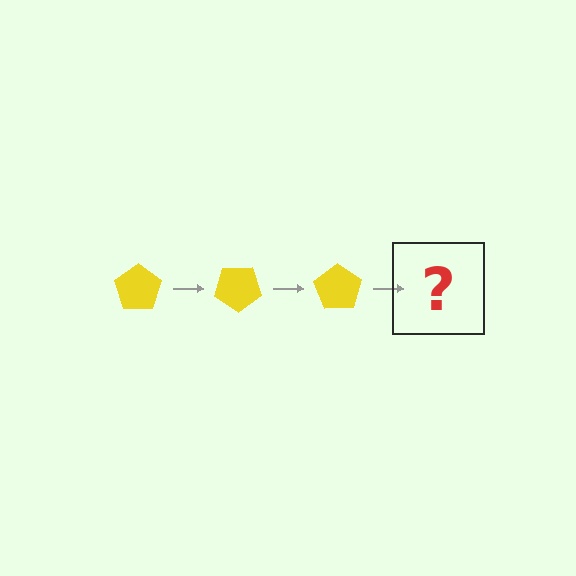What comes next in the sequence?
The next element should be a yellow pentagon rotated 105 degrees.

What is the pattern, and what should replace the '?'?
The pattern is that the pentagon rotates 35 degrees each step. The '?' should be a yellow pentagon rotated 105 degrees.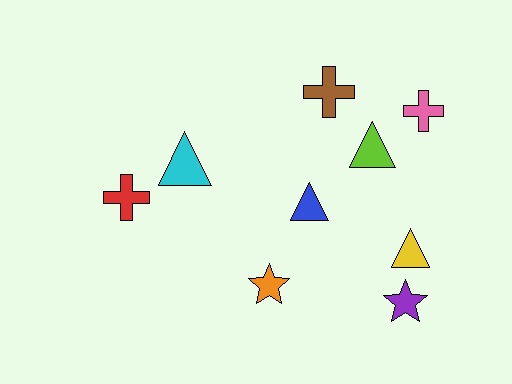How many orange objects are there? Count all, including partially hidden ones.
There is 1 orange object.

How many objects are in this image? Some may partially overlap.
There are 9 objects.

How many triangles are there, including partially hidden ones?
There are 4 triangles.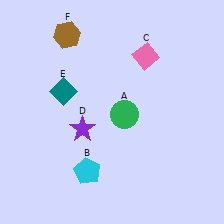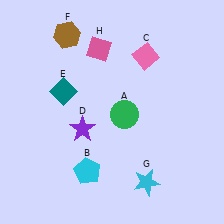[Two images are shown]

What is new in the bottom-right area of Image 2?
A cyan star (G) was added in the bottom-right area of Image 2.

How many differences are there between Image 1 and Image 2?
There are 2 differences between the two images.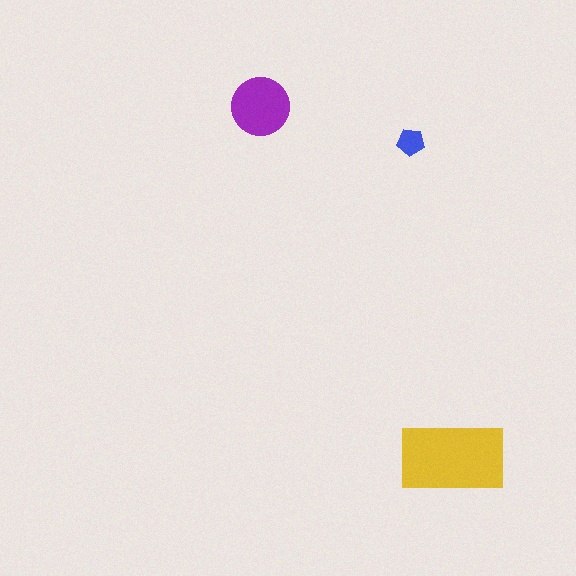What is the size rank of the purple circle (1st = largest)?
2nd.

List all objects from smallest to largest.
The blue pentagon, the purple circle, the yellow rectangle.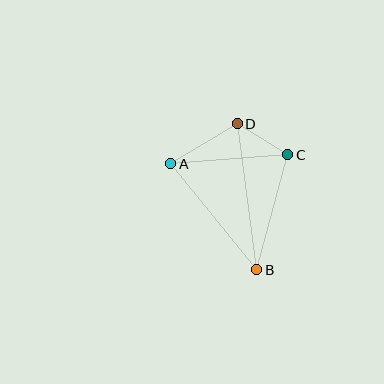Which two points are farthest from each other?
Points B and D are farthest from each other.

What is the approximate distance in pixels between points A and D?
The distance between A and D is approximately 77 pixels.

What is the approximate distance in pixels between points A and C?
The distance between A and C is approximately 117 pixels.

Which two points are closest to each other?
Points C and D are closest to each other.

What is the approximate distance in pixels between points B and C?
The distance between B and C is approximately 119 pixels.